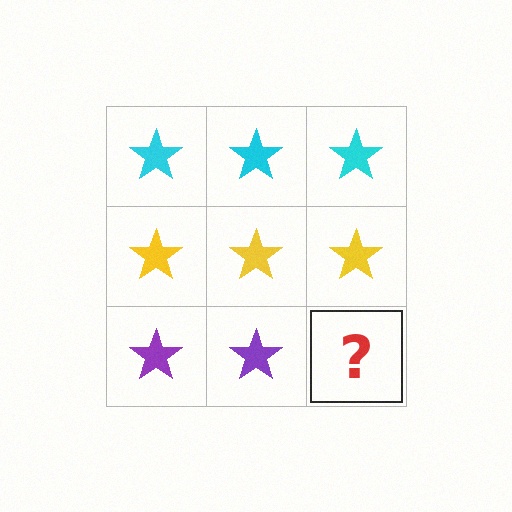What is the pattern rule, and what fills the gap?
The rule is that each row has a consistent color. The gap should be filled with a purple star.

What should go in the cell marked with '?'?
The missing cell should contain a purple star.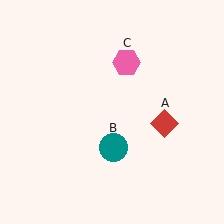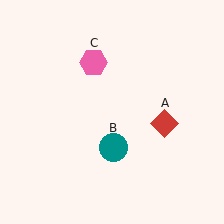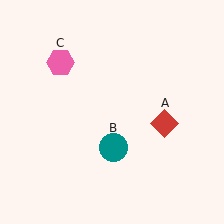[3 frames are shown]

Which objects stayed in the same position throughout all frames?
Red diamond (object A) and teal circle (object B) remained stationary.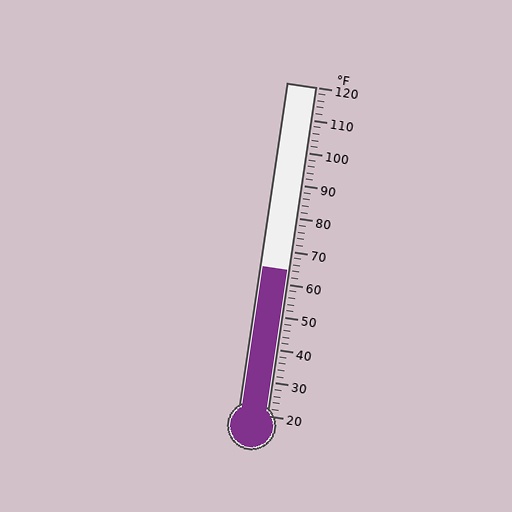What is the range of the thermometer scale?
The thermometer scale ranges from 20°F to 120°F.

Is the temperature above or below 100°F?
The temperature is below 100°F.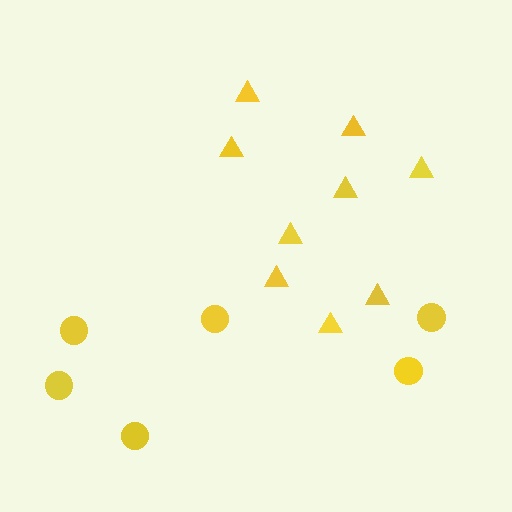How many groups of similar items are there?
There are 2 groups: one group of circles (6) and one group of triangles (9).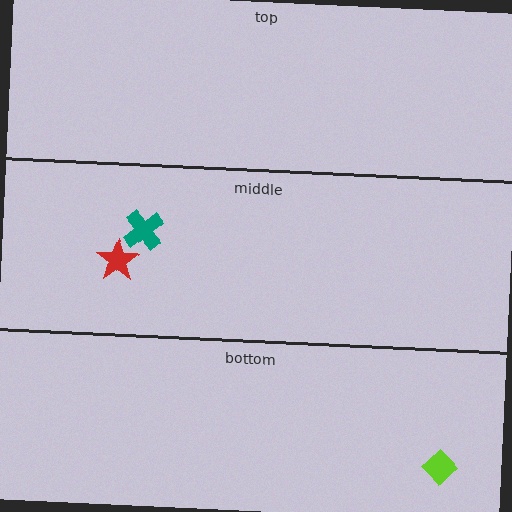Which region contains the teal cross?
The middle region.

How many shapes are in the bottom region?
1.